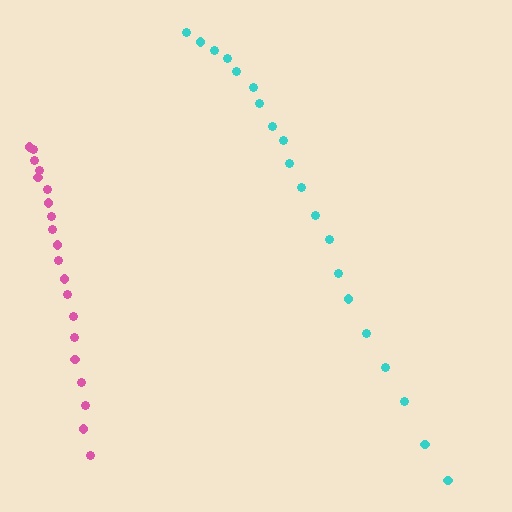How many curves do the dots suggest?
There are 2 distinct paths.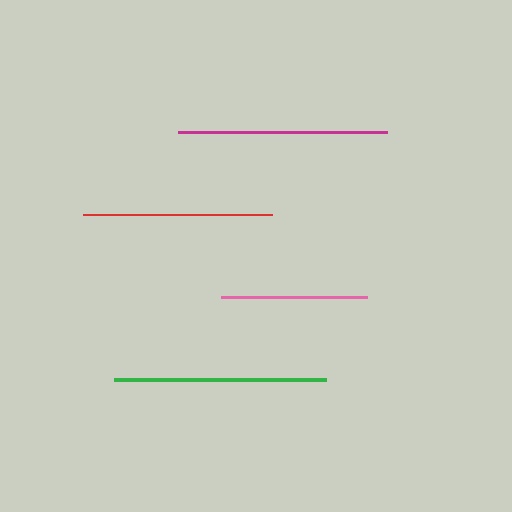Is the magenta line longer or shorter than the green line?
The green line is longer than the magenta line.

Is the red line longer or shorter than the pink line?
The red line is longer than the pink line.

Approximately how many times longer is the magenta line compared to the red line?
The magenta line is approximately 1.1 times the length of the red line.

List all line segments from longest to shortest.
From longest to shortest: green, magenta, red, pink.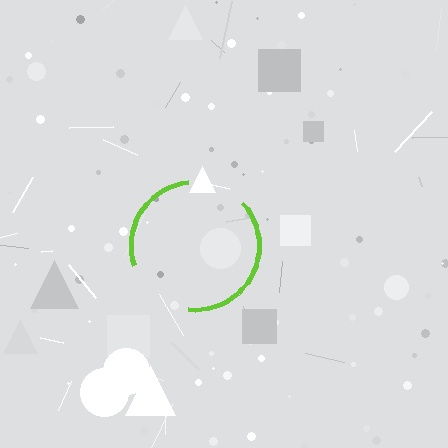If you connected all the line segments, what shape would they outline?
They would outline a circle.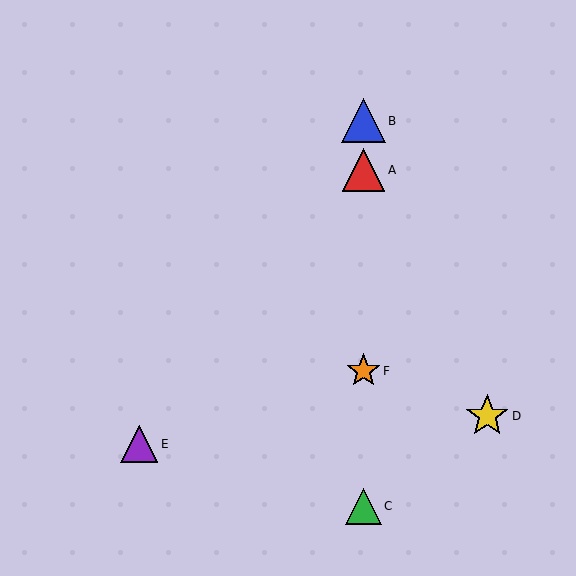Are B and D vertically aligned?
No, B is at x≈364 and D is at x≈487.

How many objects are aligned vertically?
4 objects (A, B, C, F) are aligned vertically.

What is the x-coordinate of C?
Object C is at x≈364.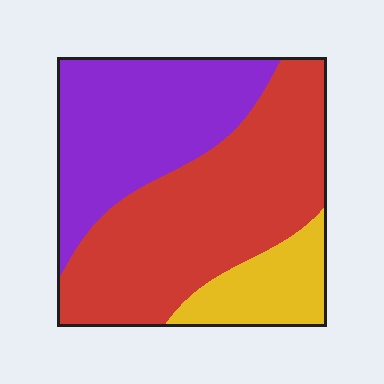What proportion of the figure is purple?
Purple takes up about three eighths (3/8) of the figure.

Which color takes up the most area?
Red, at roughly 50%.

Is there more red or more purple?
Red.